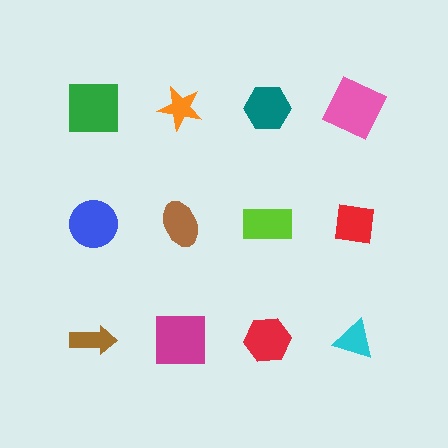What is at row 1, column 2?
An orange star.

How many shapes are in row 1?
4 shapes.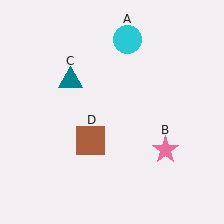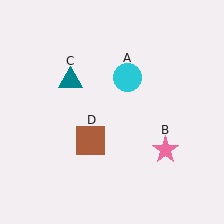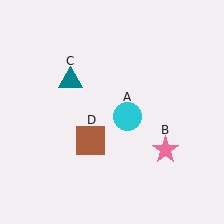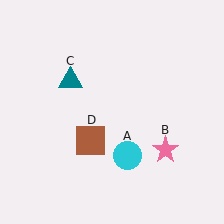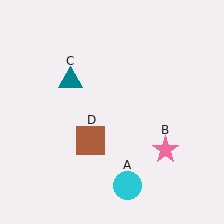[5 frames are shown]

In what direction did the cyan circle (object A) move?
The cyan circle (object A) moved down.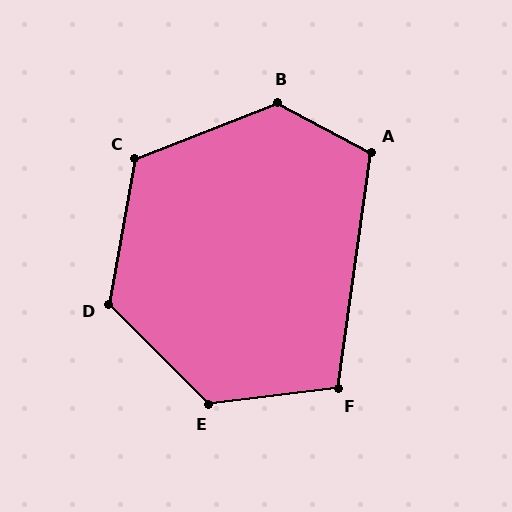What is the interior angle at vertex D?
Approximately 124 degrees (obtuse).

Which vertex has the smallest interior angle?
F, at approximately 105 degrees.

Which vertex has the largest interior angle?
B, at approximately 130 degrees.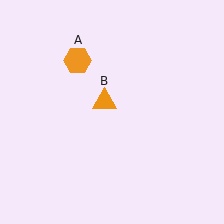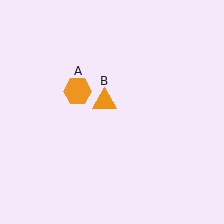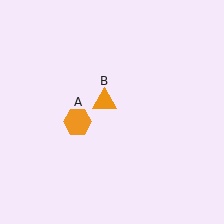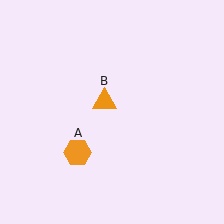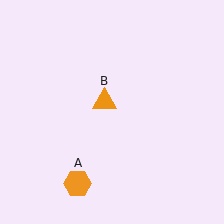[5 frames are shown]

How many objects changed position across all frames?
1 object changed position: orange hexagon (object A).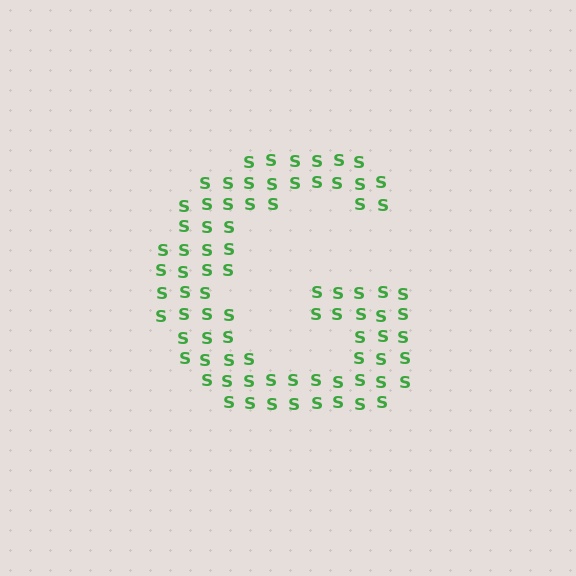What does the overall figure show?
The overall figure shows the letter G.